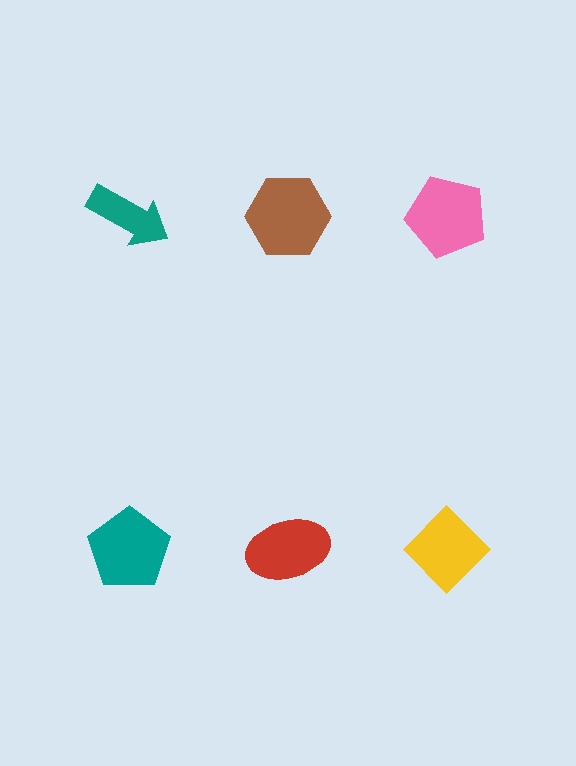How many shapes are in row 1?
3 shapes.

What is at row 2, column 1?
A teal pentagon.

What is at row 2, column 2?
A red ellipse.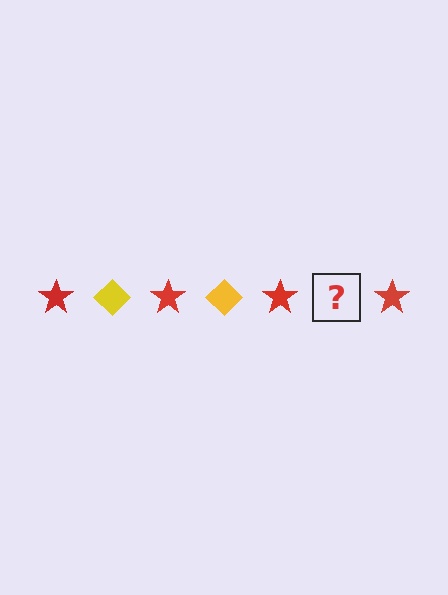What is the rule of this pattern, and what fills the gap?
The rule is that the pattern alternates between red star and yellow diamond. The gap should be filled with a yellow diamond.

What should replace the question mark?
The question mark should be replaced with a yellow diamond.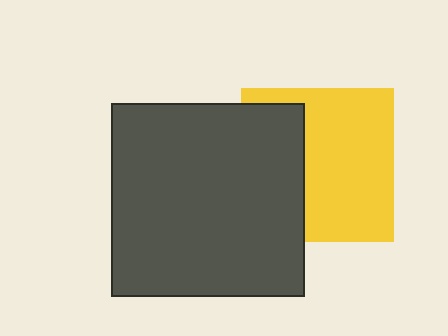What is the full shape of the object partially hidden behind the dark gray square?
The partially hidden object is a yellow square.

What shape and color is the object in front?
The object in front is a dark gray square.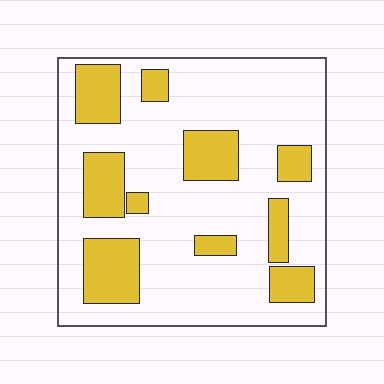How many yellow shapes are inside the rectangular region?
10.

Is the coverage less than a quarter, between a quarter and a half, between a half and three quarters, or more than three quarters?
Between a quarter and a half.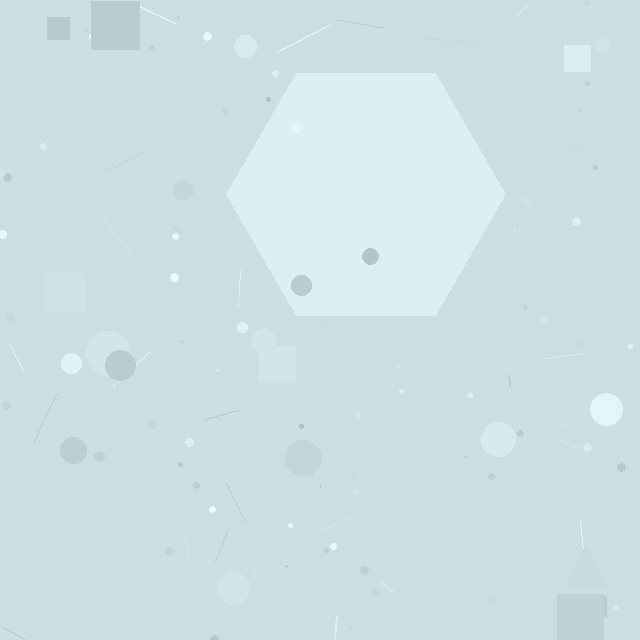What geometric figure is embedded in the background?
A hexagon is embedded in the background.